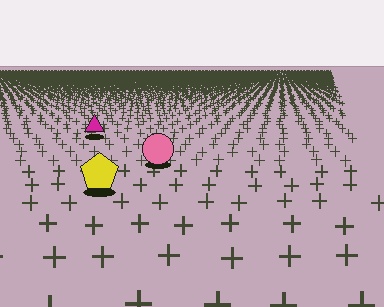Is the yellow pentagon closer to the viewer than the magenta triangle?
Yes. The yellow pentagon is closer — you can tell from the texture gradient: the ground texture is coarser near it.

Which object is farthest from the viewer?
The magenta triangle is farthest from the viewer. It appears smaller and the ground texture around it is denser.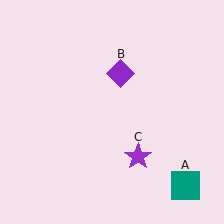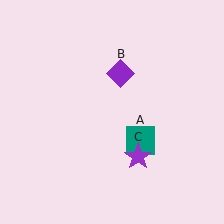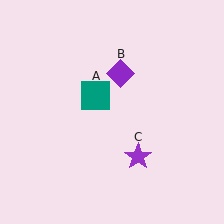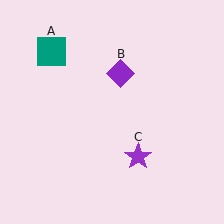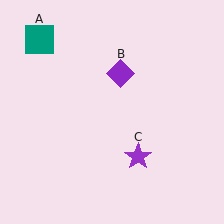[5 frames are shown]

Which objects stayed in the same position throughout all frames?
Purple diamond (object B) and purple star (object C) remained stationary.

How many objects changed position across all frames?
1 object changed position: teal square (object A).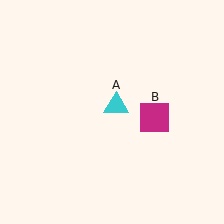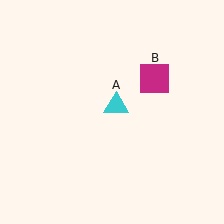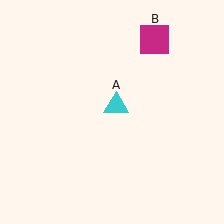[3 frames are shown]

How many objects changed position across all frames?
1 object changed position: magenta square (object B).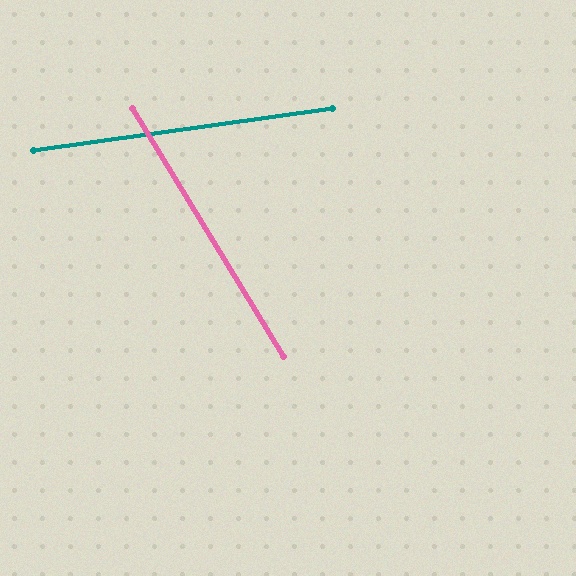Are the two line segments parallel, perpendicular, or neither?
Neither parallel nor perpendicular — they differ by about 67°.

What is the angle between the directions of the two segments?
Approximately 67 degrees.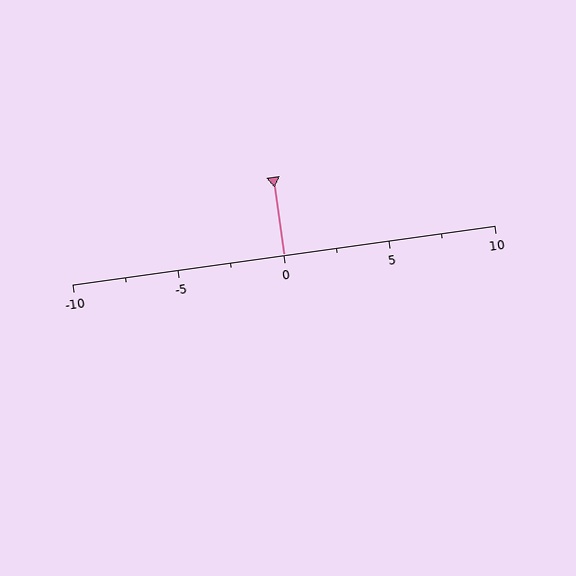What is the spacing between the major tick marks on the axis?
The major ticks are spaced 5 apart.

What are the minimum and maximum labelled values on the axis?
The axis runs from -10 to 10.